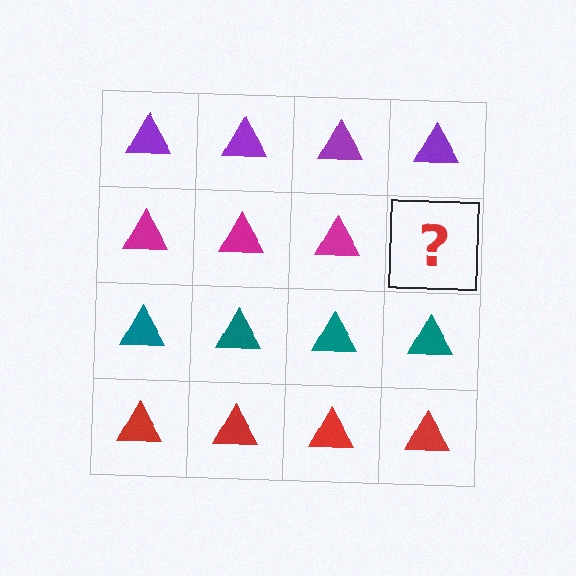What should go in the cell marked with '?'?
The missing cell should contain a magenta triangle.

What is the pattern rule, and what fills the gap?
The rule is that each row has a consistent color. The gap should be filled with a magenta triangle.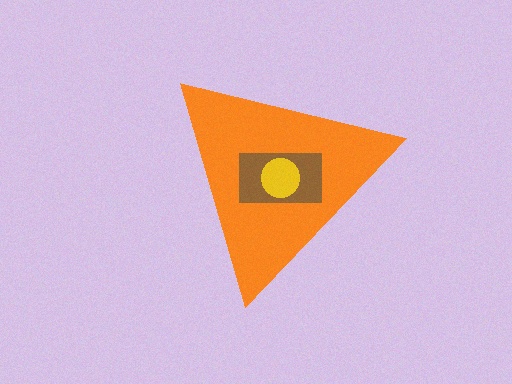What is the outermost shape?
The orange triangle.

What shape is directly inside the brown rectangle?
The yellow circle.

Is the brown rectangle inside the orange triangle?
Yes.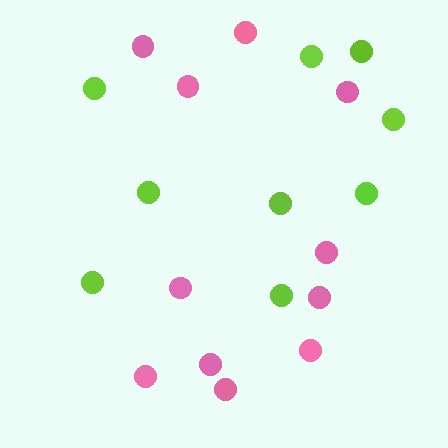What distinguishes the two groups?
There are 2 groups: one group of lime circles (9) and one group of pink circles (11).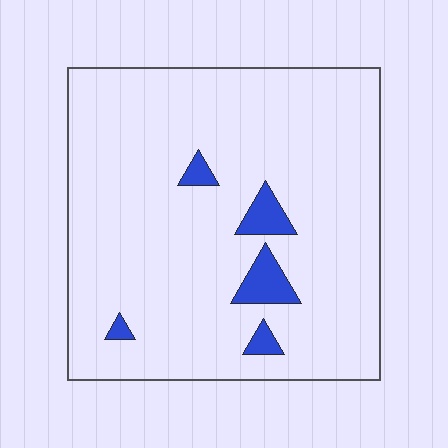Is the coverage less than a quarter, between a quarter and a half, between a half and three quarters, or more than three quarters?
Less than a quarter.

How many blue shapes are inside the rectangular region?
5.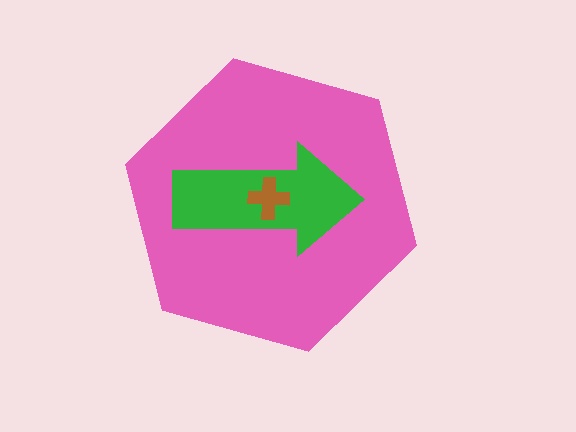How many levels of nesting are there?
3.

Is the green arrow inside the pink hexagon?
Yes.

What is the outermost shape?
The pink hexagon.